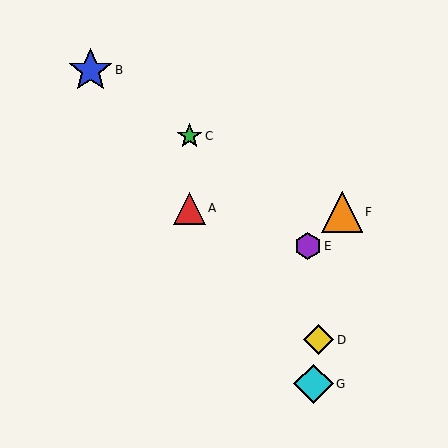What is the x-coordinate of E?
Object E is at x≈308.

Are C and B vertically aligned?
No, C is at x≈189 and B is at x≈90.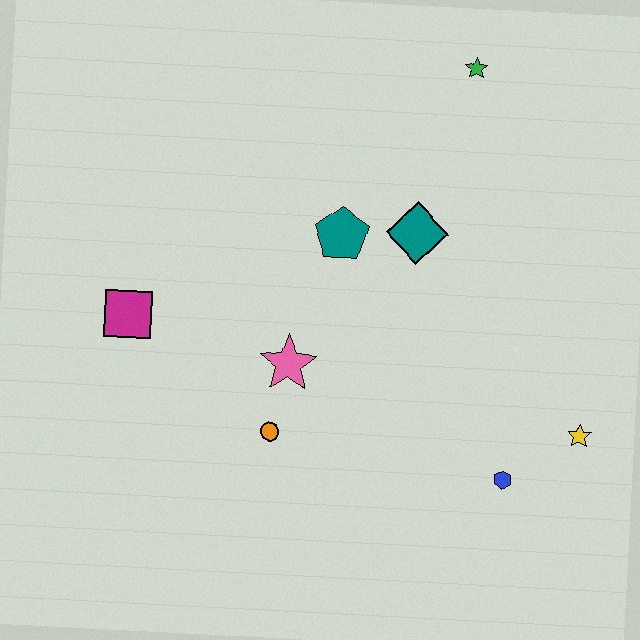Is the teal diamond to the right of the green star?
No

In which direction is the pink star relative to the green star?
The pink star is below the green star.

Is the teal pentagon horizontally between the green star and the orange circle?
Yes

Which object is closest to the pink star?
The orange circle is closest to the pink star.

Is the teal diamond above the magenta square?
Yes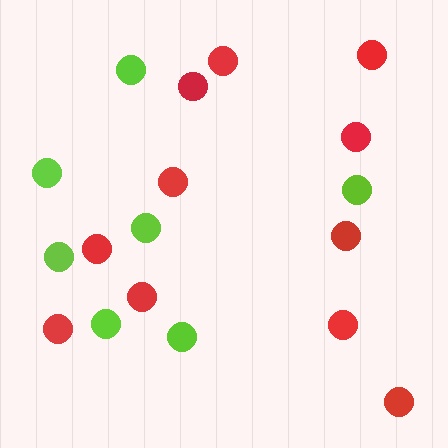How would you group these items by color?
There are 2 groups: one group of red circles (11) and one group of lime circles (7).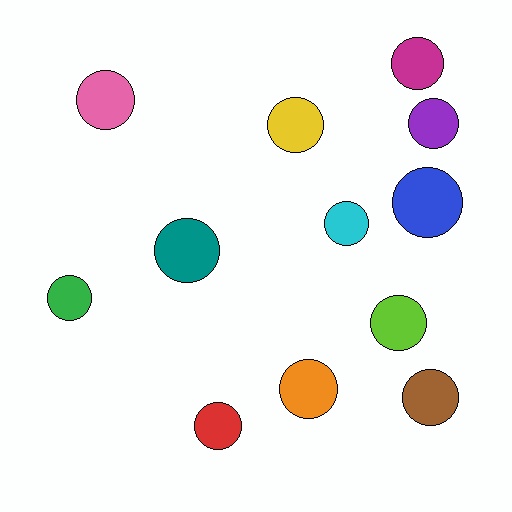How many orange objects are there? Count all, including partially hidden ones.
There is 1 orange object.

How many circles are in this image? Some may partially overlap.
There are 12 circles.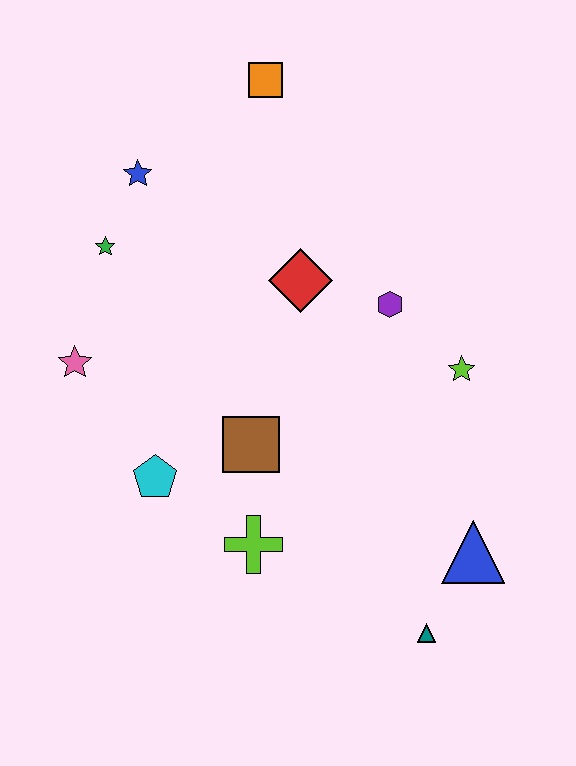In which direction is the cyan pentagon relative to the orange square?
The cyan pentagon is below the orange square.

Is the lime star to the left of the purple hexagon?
No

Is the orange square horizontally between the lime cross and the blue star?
No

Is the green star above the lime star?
Yes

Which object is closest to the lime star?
The purple hexagon is closest to the lime star.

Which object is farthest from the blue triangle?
The orange square is farthest from the blue triangle.